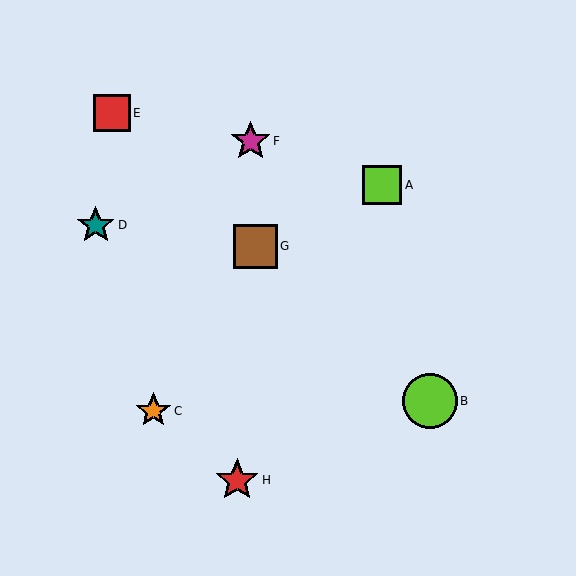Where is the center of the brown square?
The center of the brown square is at (255, 246).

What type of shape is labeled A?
Shape A is a lime square.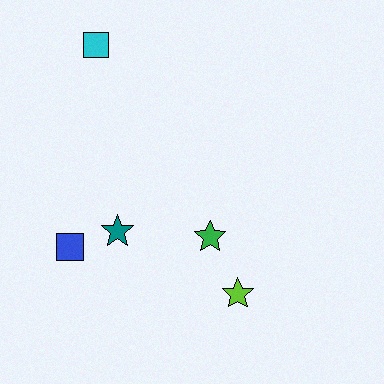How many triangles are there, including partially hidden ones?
There are no triangles.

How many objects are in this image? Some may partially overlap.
There are 5 objects.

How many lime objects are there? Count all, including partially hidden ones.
There is 1 lime object.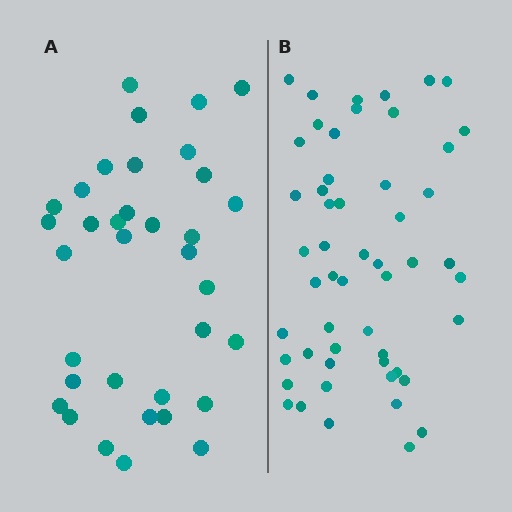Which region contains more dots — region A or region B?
Region B (the right region) has more dots.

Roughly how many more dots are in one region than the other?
Region B has approximately 20 more dots than region A.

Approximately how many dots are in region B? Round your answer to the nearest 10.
About 50 dots. (The exact count is 53, which rounds to 50.)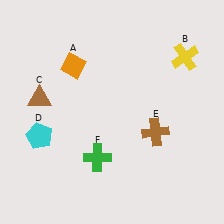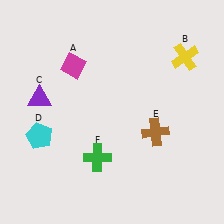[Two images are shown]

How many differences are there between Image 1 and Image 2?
There are 2 differences between the two images.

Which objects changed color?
A changed from orange to magenta. C changed from brown to purple.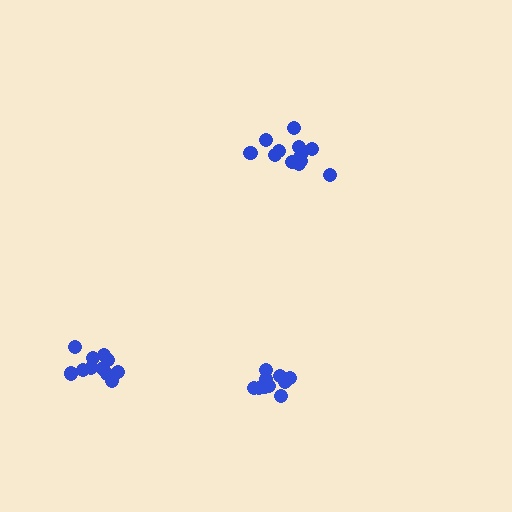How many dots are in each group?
Group 1: 12 dots, Group 2: 10 dots, Group 3: 11 dots (33 total).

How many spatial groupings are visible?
There are 3 spatial groupings.